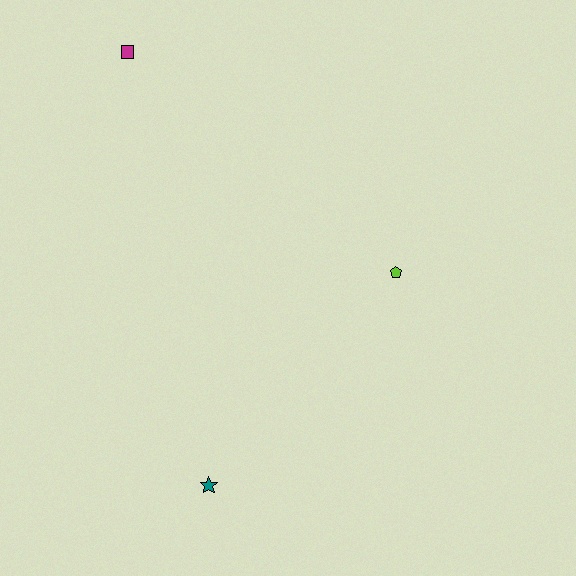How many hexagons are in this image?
There are no hexagons.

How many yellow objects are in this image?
There are no yellow objects.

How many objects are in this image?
There are 3 objects.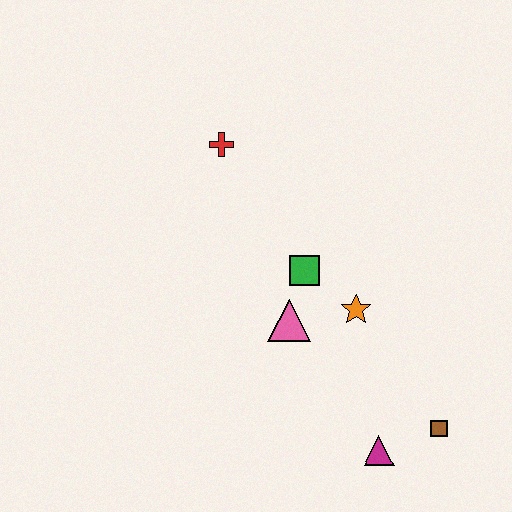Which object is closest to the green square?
The pink triangle is closest to the green square.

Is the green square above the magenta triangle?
Yes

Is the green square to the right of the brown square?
No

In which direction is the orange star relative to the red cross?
The orange star is below the red cross.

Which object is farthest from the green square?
The brown square is farthest from the green square.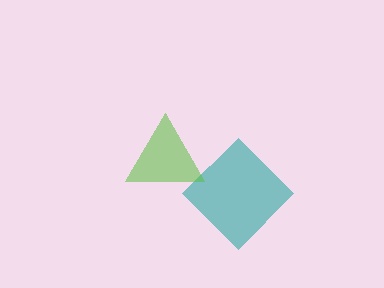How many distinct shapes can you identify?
There are 2 distinct shapes: a teal diamond, a lime triangle.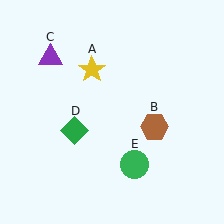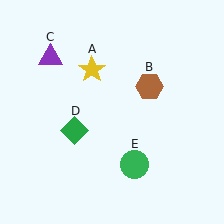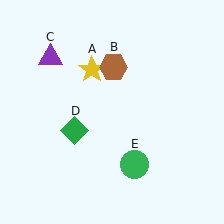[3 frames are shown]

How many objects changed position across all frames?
1 object changed position: brown hexagon (object B).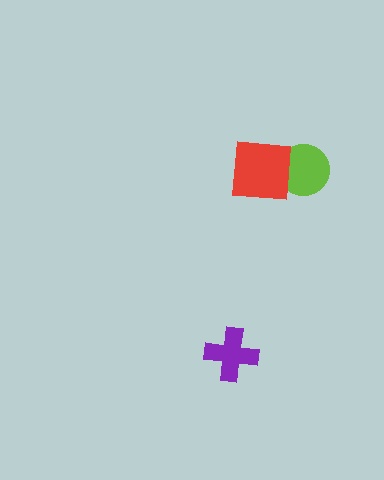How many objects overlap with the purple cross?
0 objects overlap with the purple cross.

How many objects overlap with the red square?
1 object overlaps with the red square.